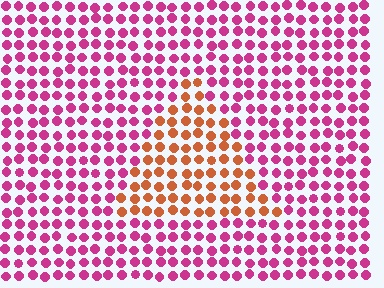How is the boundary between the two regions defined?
The boundary is defined purely by a slight shift in hue (about 54 degrees). Spacing, size, and orientation are identical on both sides.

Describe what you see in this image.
The image is filled with small magenta elements in a uniform arrangement. A triangle-shaped region is visible where the elements are tinted to a slightly different hue, forming a subtle color boundary.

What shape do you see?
I see a triangle.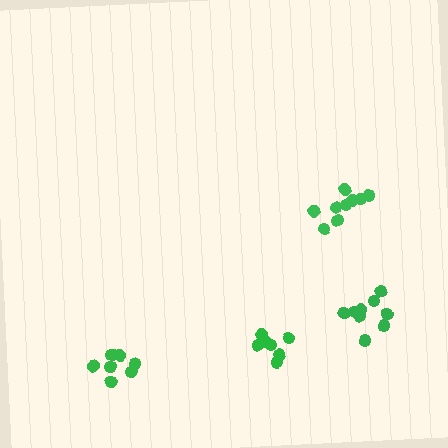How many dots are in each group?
Group 1: 9 dots, Group 2: 9 dots, Group 3: 7 dots, Group 4: 7 dots (32 total).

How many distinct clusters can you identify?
There are 4 distinct clusters.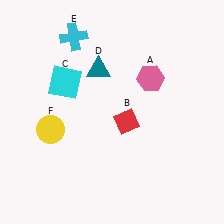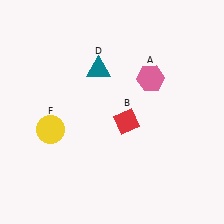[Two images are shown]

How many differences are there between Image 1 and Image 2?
There are 2 differences between the two images.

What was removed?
The cyan cross (E), the cyan square (C) were removed in Image 2.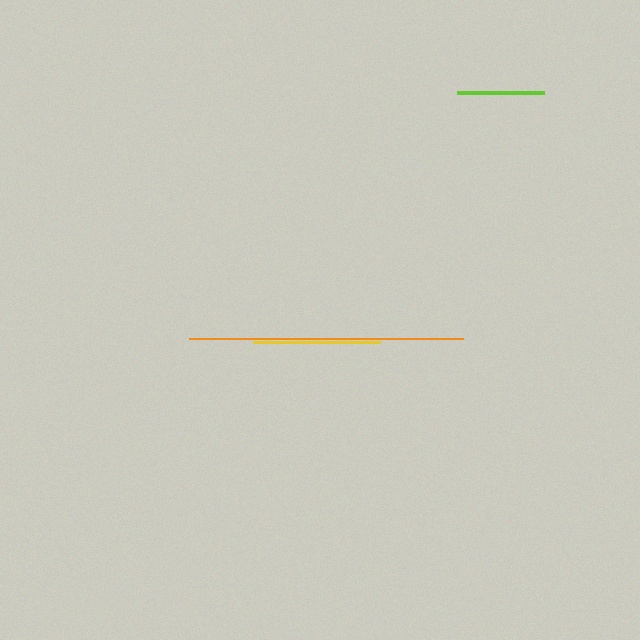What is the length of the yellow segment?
The yellow segment is approximately 127 pixels long.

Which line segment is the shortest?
The lime line is the shortest at approximately 87 pixels.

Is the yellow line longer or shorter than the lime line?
The yellow line is longer than the lime line.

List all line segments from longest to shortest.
From longest to shortest: orange, yellow, lime.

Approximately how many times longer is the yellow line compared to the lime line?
The yellow line is approximately 1.5 times the length of the lime line.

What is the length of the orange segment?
The orange segment is approximately 273 pixels long.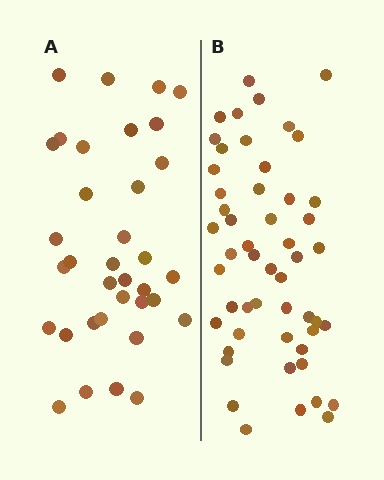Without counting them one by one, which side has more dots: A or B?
Region B (the right region) has more dots.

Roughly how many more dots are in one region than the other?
Region B has approximately 15 more dots than region A.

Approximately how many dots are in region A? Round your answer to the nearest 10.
About 40 dots. (The exact count is 35, which rounds to 40.)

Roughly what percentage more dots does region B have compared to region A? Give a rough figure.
About 50% more.